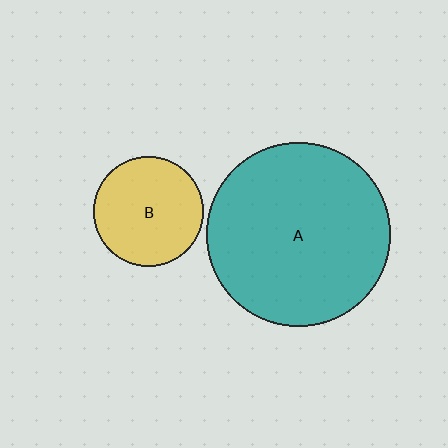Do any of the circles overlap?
No, none of the circles overlap.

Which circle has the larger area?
Circle A (teal).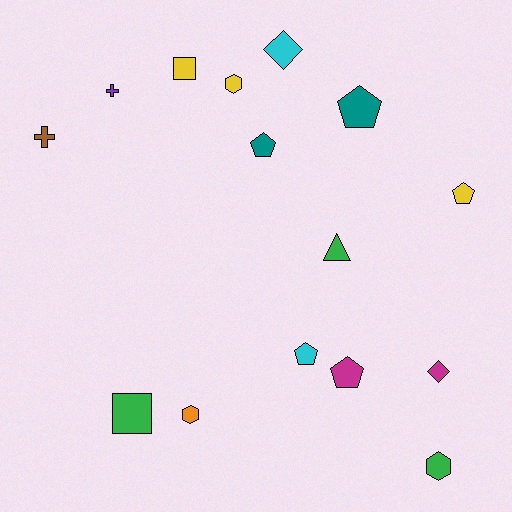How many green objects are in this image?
There are 3 green objects.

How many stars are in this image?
There are no stars.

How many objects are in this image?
There are 15 objects.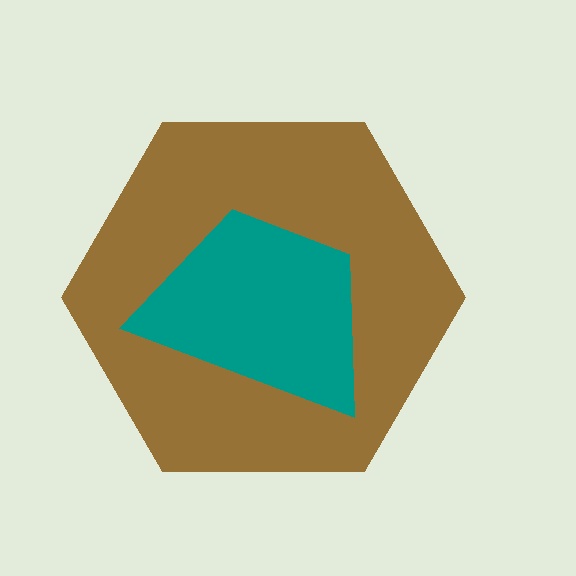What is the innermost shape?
The teal trapezoid.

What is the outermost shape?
The brown hexagon.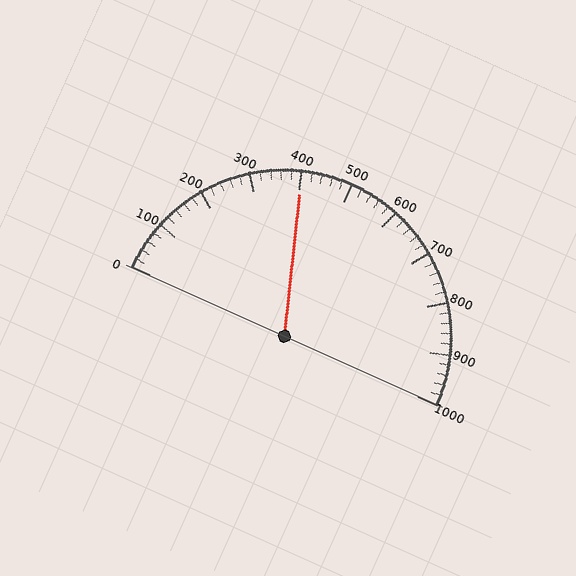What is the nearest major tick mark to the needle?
The nearest major tick mark is 400.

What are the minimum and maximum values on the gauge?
The gauge ranges from 0 to 1000.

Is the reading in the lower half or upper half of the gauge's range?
The reading is in the lower half of the range (0 to 1000).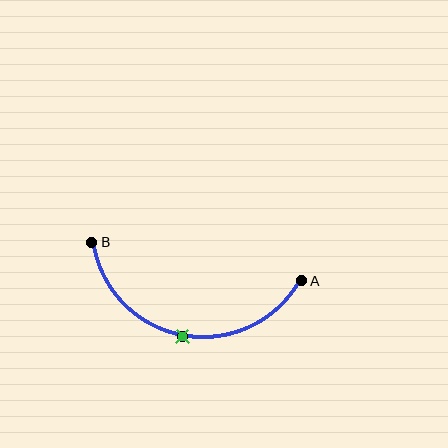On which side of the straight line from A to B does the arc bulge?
The arc bulges below the straight line connecting A and B.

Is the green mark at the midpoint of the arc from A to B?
Yes. The green mark lies on the arc at equal arc-length from both A and B — it is the arc midpoint.